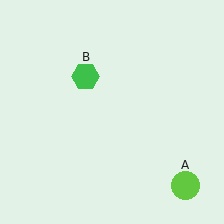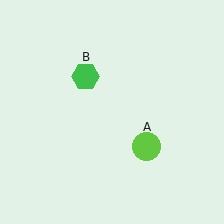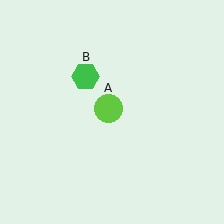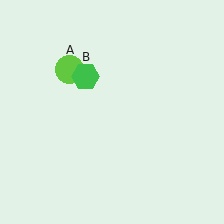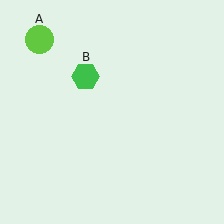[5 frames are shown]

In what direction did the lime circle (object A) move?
The lime circle (object A) moved up and to the left.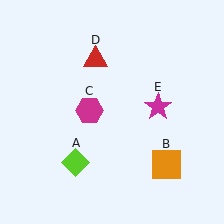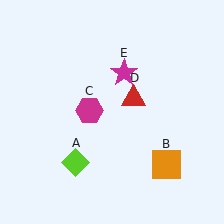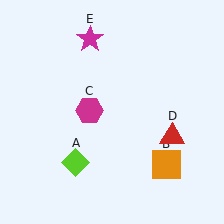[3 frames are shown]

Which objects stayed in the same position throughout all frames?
Lime diamond (object A) and orange square (object B) and magenta hexagon (object C) remained stationary.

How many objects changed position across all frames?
2 objects changed position: red triangle (object D), magenta star (object E).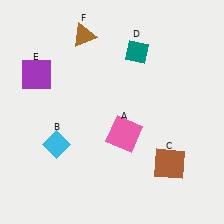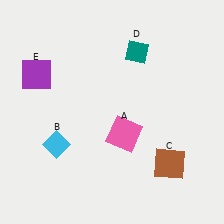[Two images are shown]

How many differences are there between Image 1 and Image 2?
There is 1 difference between the two images.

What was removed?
The brown triangle (F) was removed in Image 2.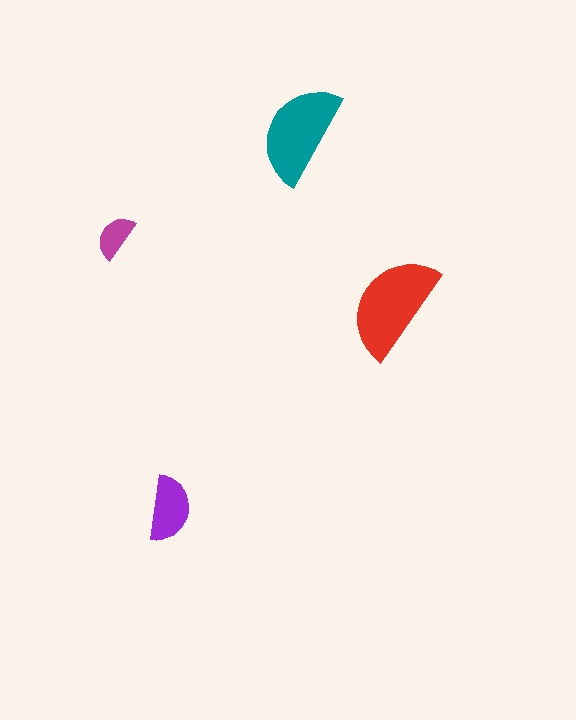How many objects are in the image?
There are 4 objects in the image.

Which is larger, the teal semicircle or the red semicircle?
The red one.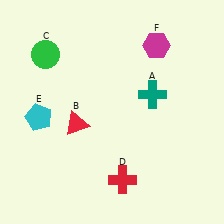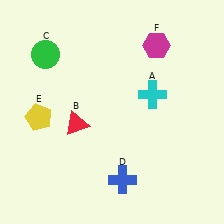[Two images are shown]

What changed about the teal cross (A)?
In Image 1, A is teal. In Image 2, it changed to cyan.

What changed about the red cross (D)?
In Image 1, D is red. In Image 2, it changed to blue.